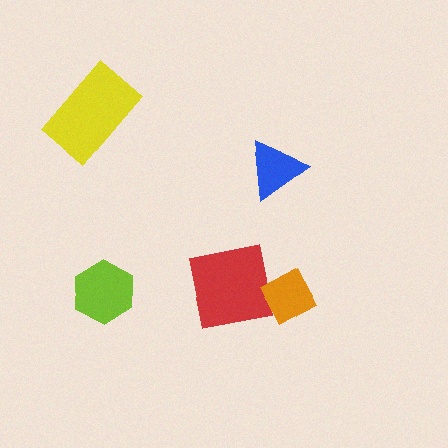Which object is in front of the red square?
The orange diamond is in front of the red square.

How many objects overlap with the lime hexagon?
0 objects overlap with the lime hexagon.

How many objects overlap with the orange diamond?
1 object overlaps with the orange diamond.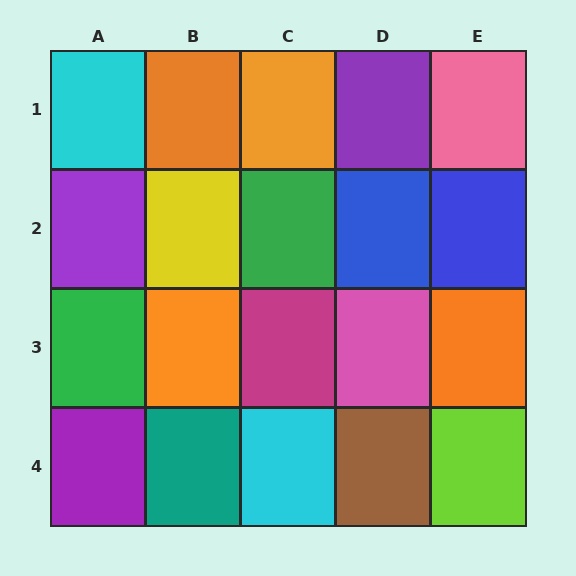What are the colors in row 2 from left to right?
Purple, yellow, green, blue, blue.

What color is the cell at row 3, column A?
Green.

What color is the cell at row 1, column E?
Pink.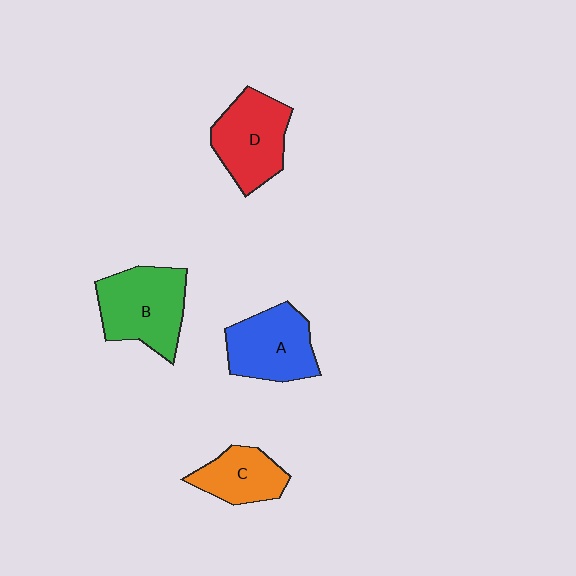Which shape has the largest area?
Shape B (green).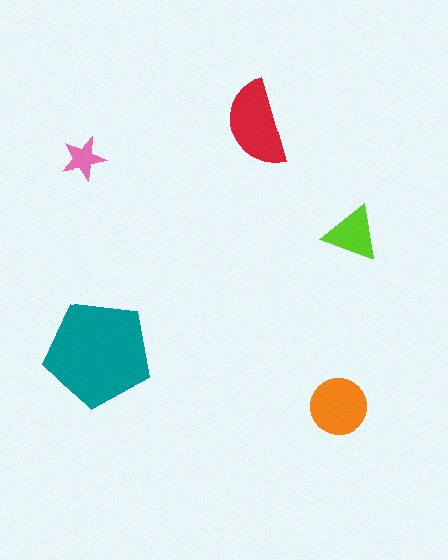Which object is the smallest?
The pink star.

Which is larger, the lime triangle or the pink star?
The lime triangle.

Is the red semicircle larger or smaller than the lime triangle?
Larger.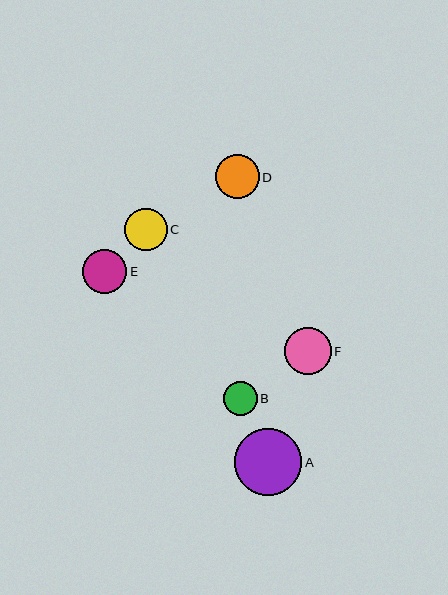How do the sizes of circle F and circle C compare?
Circle F and circle C are approximately the same size.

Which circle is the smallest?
Circle B is the smallest with a size of approximately 34 pixels.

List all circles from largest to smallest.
From largest to smallest: A, F, E, D, C, B.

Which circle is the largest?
Circle A is the largest with a size of approximately 67 pixels.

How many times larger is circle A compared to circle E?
Circle A is approximately 1.5 times the size of circle E.